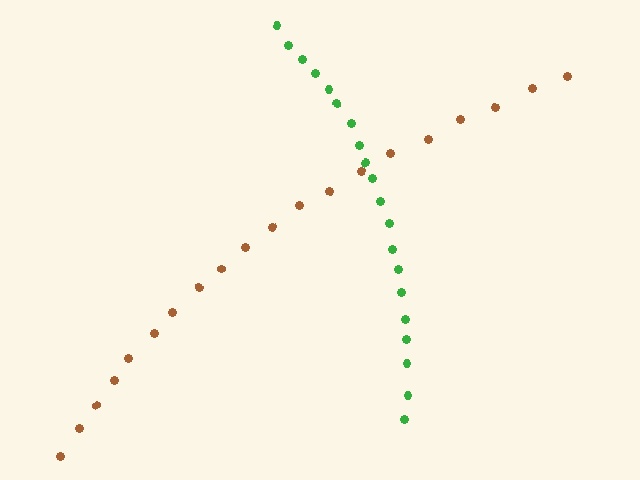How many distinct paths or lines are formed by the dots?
There are 2 distinct paths.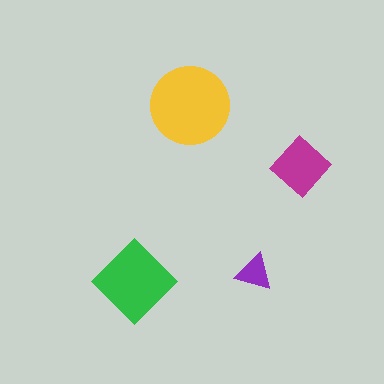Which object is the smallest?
The purple triangle.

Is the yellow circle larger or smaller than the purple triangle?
Larger.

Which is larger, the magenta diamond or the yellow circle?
The yellow circle.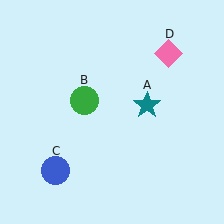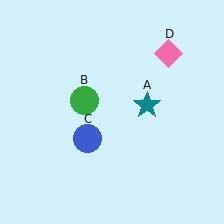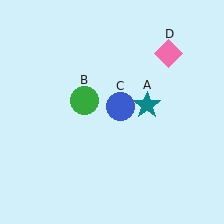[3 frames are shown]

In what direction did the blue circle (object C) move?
The blue circle (object C) moved up and to the right.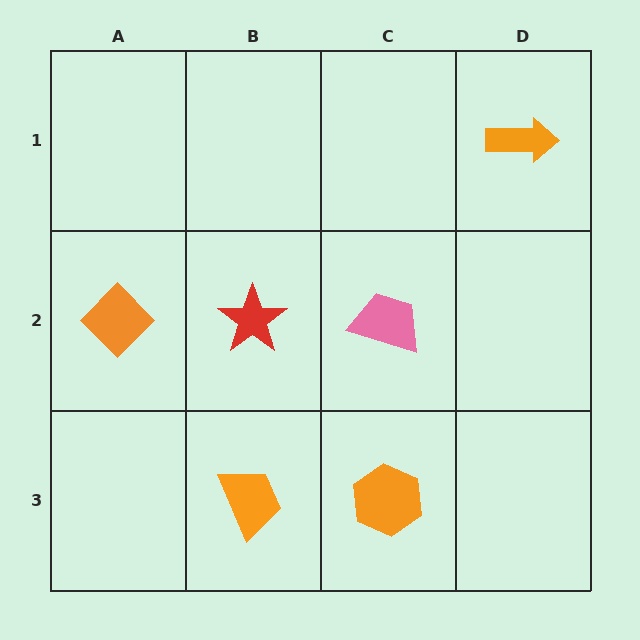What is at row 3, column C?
An orange hexagon.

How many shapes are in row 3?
2 shapes.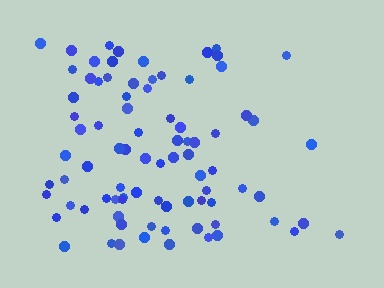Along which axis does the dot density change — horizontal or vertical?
Horizontal.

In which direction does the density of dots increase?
From right to left, with the left side densest.